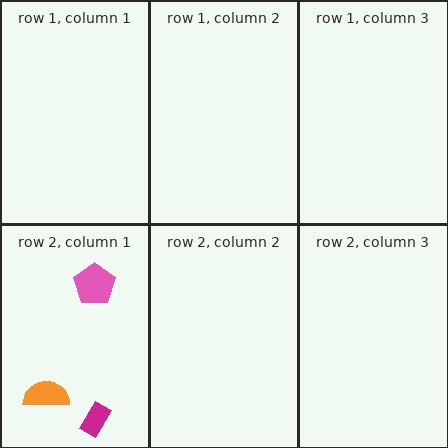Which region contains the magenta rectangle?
The row 2, column 1 region.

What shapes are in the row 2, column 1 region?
The orange semicircle, the pink pentagon, the magenta rectangle.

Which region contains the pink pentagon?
The row 2, column 1 region.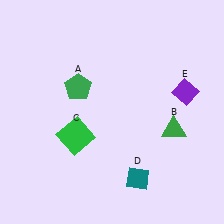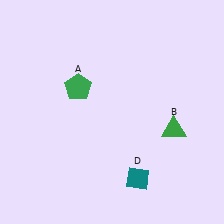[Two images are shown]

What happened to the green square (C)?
The green square (C) was removed in Image 2. It was in the bottom-left area of Image 1.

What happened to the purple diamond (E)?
The purple diamond (E) was removed in Image 2. It was in the top-right area of Image 1.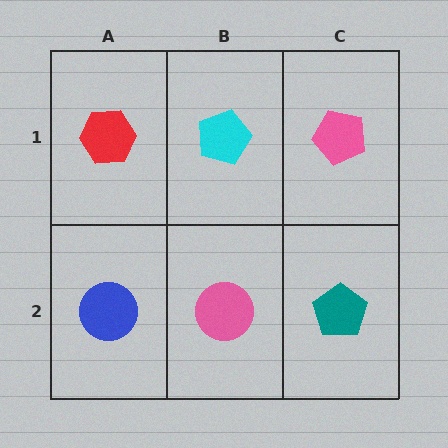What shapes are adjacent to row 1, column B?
A pink circle (row 2, column B), a red hexagon (row 1, column A), a pink pentagon (row 1, column C).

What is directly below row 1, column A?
A blue circle.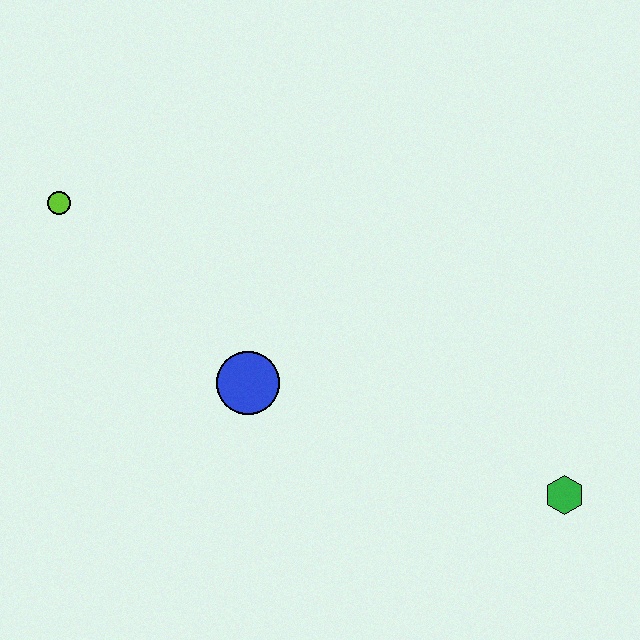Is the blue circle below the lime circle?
Yes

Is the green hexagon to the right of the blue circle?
Yes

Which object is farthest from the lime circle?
The green hexagon is farthest from the lime circle.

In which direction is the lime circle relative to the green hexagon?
The lime circle is to the left of the green hexagon.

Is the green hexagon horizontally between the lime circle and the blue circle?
No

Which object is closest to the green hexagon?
The blue circle is closest to the green hexagon.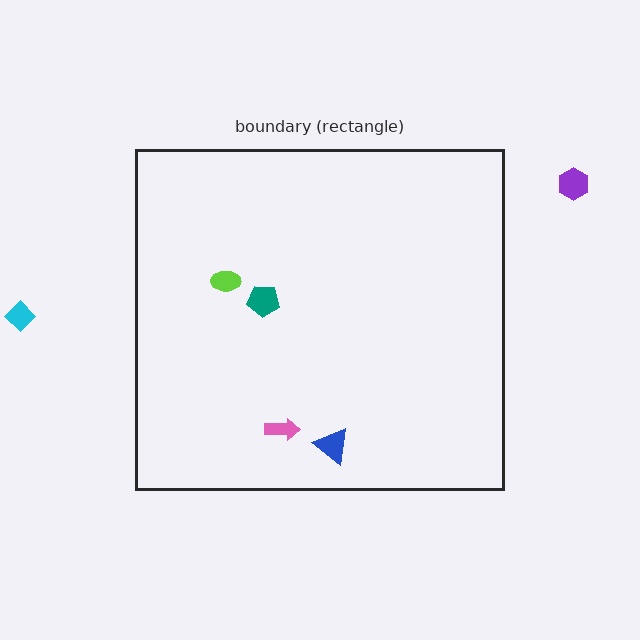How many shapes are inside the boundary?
4 inside, 2 outside.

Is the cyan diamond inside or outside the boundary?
Outside.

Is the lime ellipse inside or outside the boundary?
Inside.